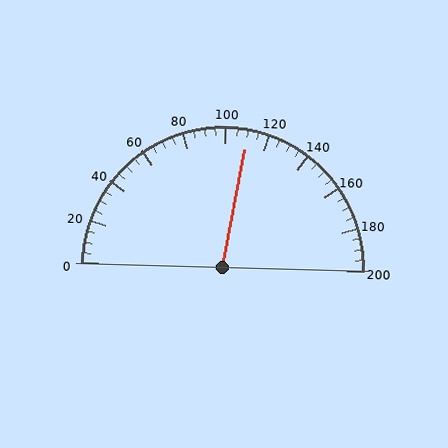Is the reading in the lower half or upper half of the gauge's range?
The reading is in the upper half of the range (0 to 200).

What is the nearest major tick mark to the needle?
The nearest major tick mark is 120.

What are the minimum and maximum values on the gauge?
The gauge ranges from 0 to 200.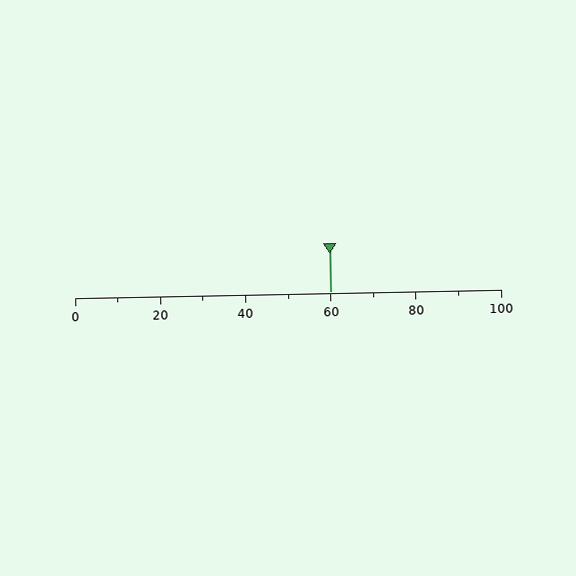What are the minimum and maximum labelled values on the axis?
The axis runs from 0 to 100.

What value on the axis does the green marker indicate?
The marker indicates approximately 60.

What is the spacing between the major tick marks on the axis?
The major ticks are spaced 20 apart.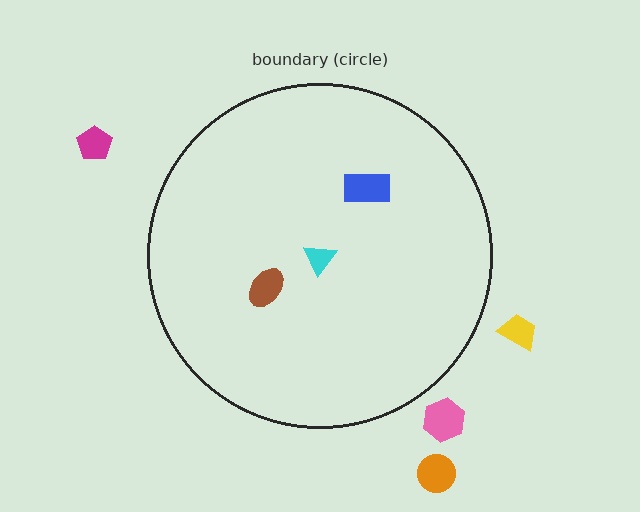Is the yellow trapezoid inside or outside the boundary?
Outside.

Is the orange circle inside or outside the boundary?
Outside.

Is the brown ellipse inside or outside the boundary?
Inside.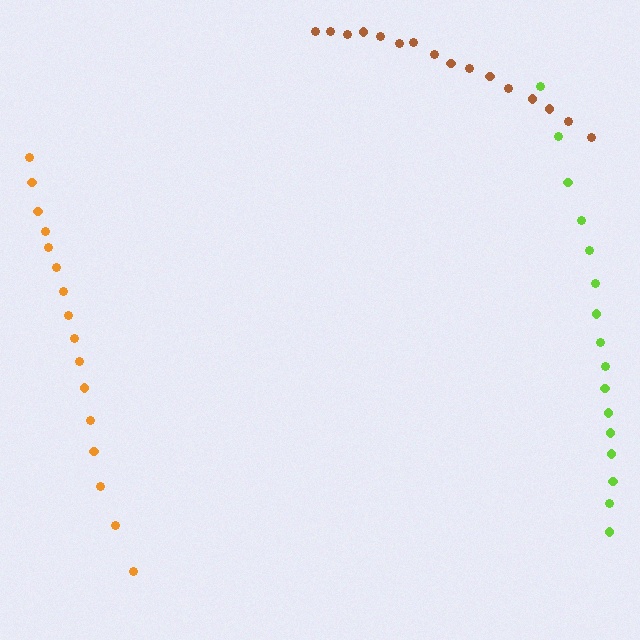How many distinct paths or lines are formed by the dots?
There are 3 distinct paths.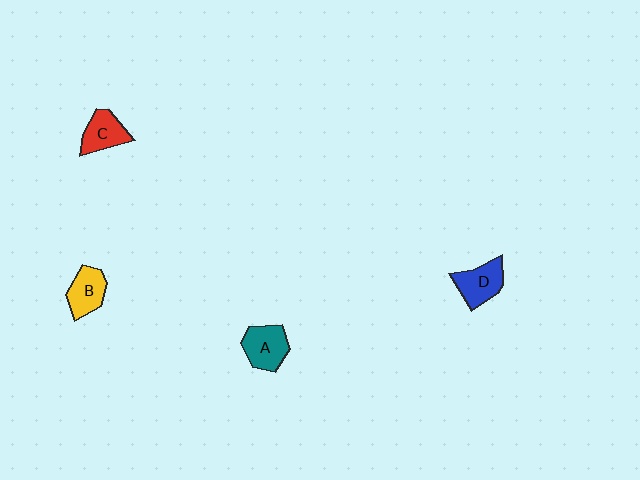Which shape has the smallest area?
Shape C (red).